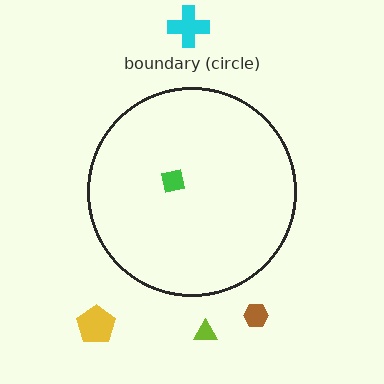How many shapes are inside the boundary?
1 inside, 4 outside.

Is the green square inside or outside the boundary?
Inside.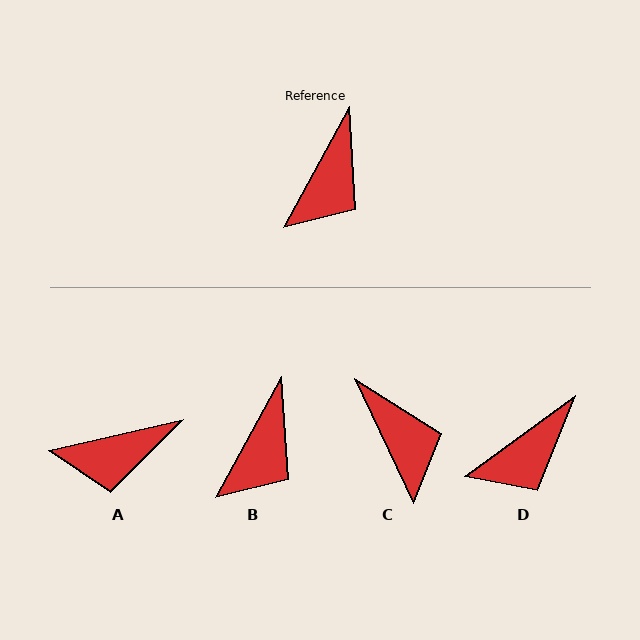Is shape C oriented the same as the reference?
No, it is off by about 54 degrees.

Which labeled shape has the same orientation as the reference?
B.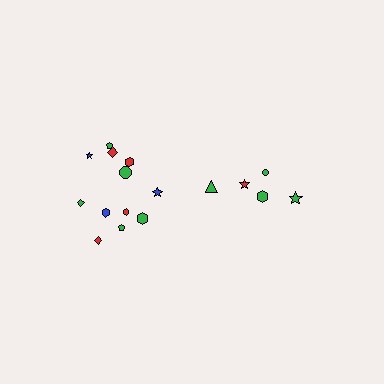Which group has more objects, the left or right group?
The left group.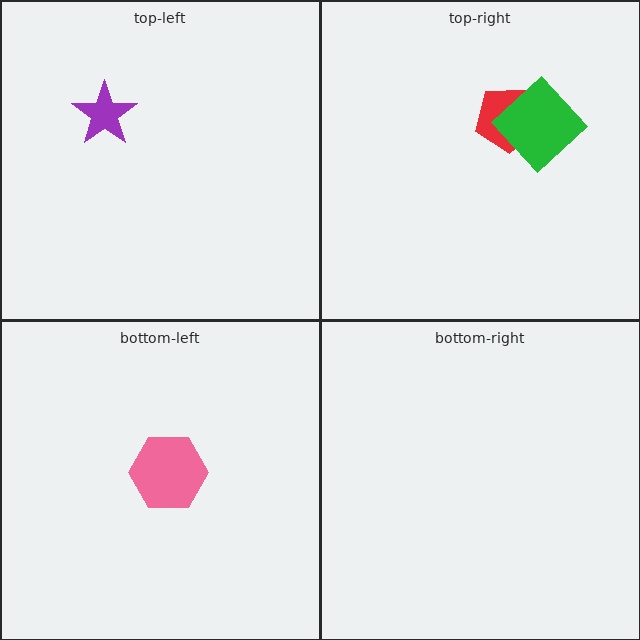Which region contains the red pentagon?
The top-right region.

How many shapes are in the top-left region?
1.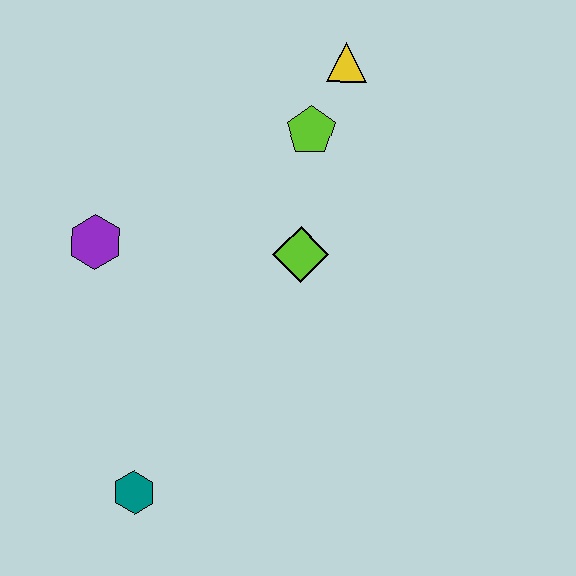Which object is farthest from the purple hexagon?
The yellow triangle is farthest from the purple hexagon.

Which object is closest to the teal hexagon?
The purple hexagon is closest to the teal hexagon.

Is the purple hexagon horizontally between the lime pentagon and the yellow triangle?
No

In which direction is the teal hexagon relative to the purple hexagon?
The teal hexagon is below the purple hexagon.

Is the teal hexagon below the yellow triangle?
Yes